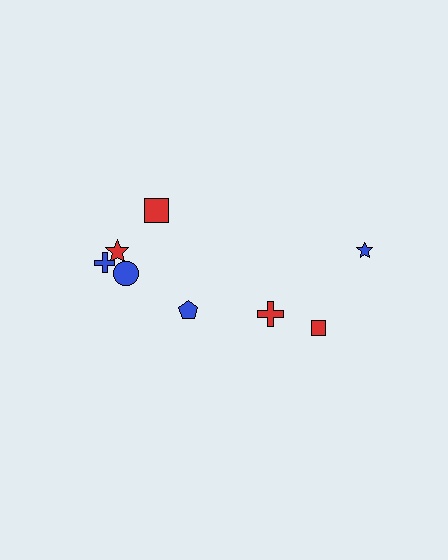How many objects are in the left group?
There are 5 objects.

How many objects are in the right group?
There are 3 objects.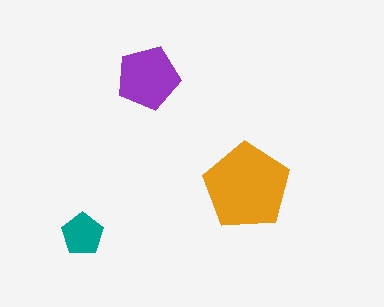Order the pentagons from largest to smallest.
the orange one, the purple one, the teal one.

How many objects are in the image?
There are 3 objects in the image.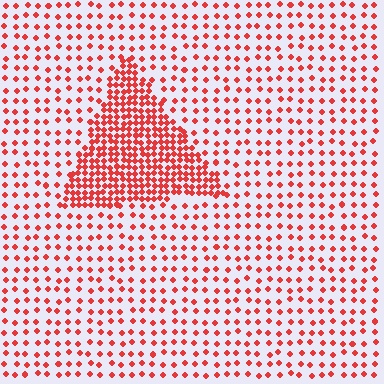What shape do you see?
I see a triangle.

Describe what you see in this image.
The image contains small red elements arranged at two different densities. A triangle-shaped region is visible where the elements are more densely packed than the surrounding area.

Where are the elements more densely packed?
The elements are more densely packed inside the triangle boundary.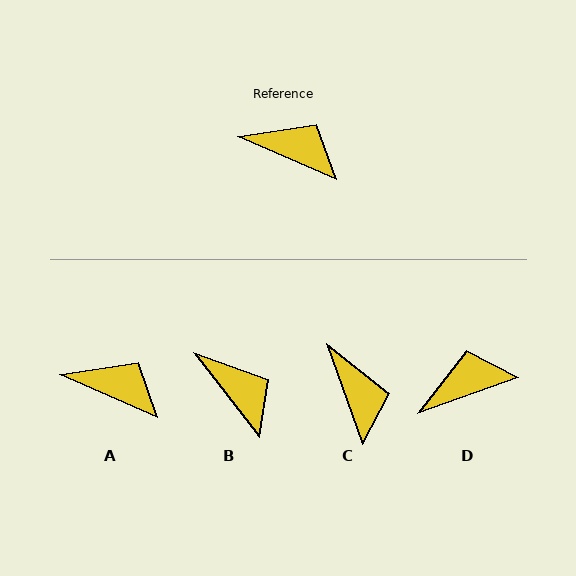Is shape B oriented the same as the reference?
No, it is off by about 29 degrees.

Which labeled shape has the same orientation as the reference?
A.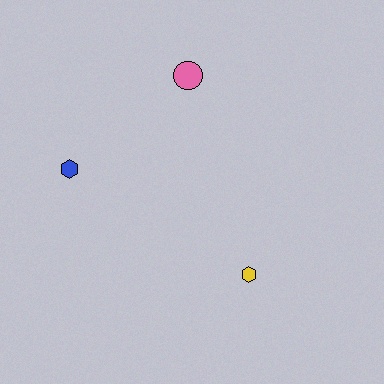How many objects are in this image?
There are 3 objects.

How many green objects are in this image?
There are no green objects.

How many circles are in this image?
There is 1 circle.